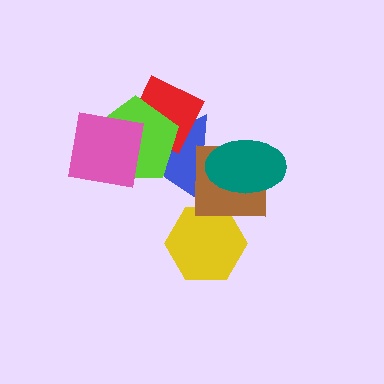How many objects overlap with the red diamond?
2 objects overlap with the red diamond.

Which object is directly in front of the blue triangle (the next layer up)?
The red diamond is directly in front of the blue triangle.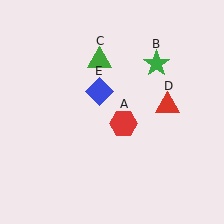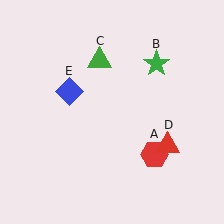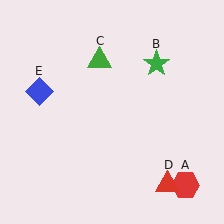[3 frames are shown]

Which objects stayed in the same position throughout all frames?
Green star (object B) and green triangle (object C) remained stationary.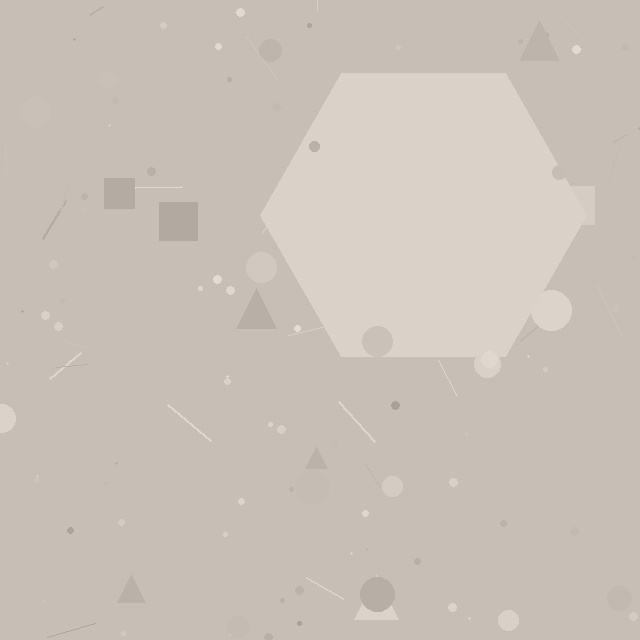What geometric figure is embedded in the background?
A hexagon is embedded in the background.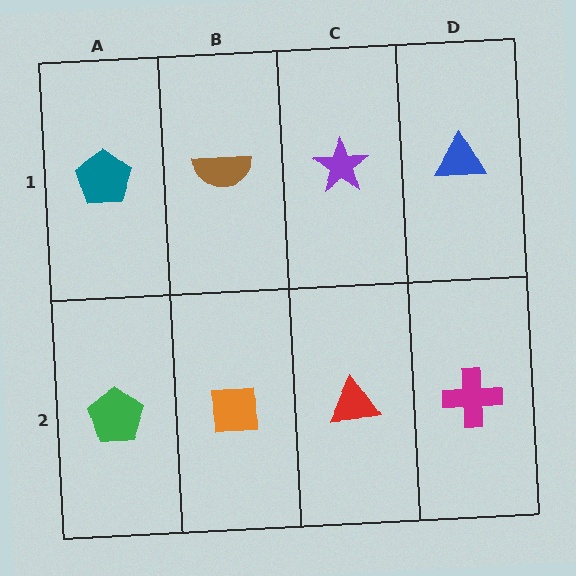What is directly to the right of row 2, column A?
An orange square.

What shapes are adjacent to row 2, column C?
A purple star (row 1, column C), an orange square (row 2, column B), a magenta cross (row 2, column D).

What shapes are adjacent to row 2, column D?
A blue triangle (row 1, column D), a red triangle (row 2, column C).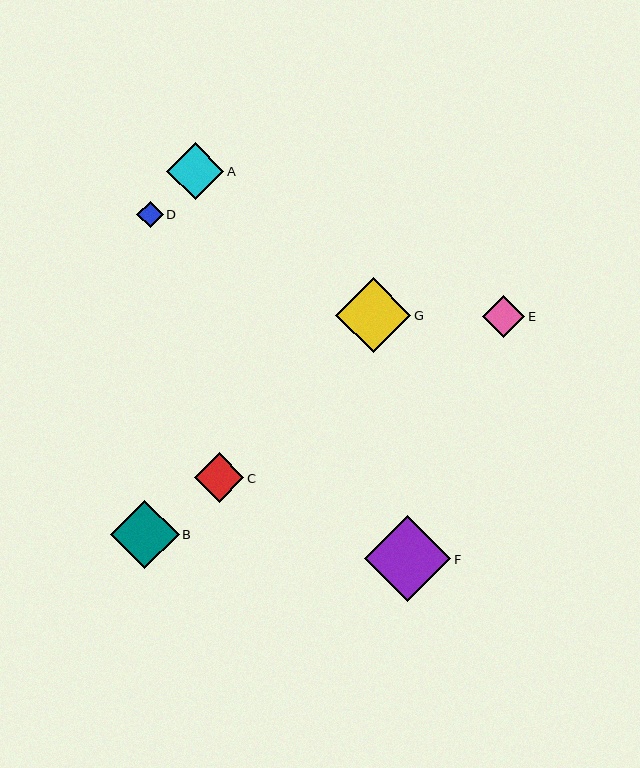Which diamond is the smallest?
Diamond D is the smallest with a size of approximately 26 pixels.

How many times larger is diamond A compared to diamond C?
Diamond A is approximately 1.2 times the size of diamond C.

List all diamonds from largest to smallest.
From largest to smallest: F, G, B, A, C, E, D.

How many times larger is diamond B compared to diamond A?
Diamond B is approximately 1.2 times the size of diamond A.